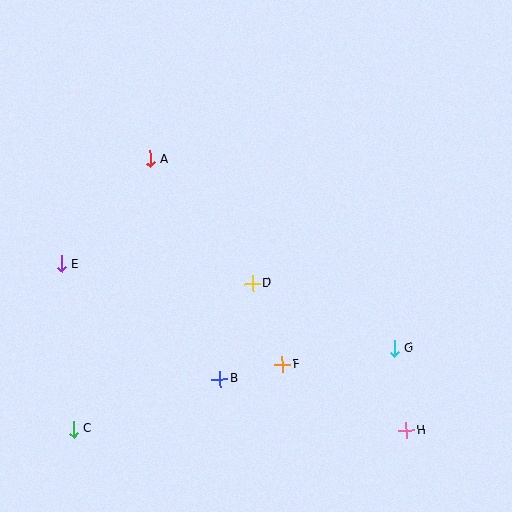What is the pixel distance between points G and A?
The distance between G and A is 309 pixels.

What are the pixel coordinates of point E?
Point E is at (61, 264).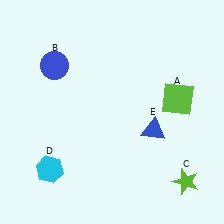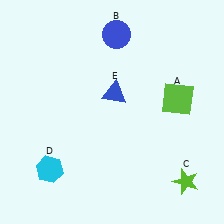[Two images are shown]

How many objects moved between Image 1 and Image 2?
2 objects moved between the two images.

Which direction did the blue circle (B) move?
The blue circle (B) moved right.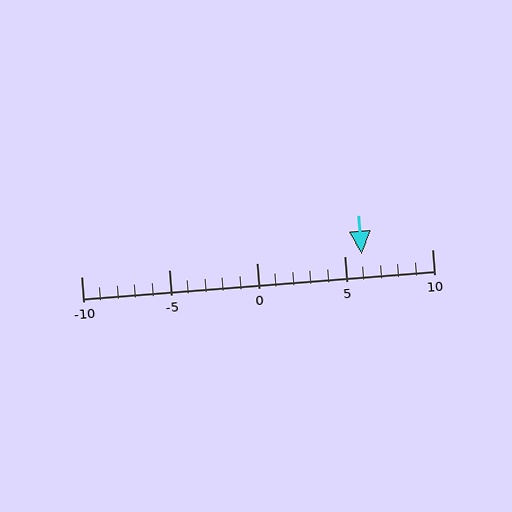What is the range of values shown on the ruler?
The ruler shows values from -10 to 10.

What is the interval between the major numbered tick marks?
The major tick marks are spaced 5 units apart.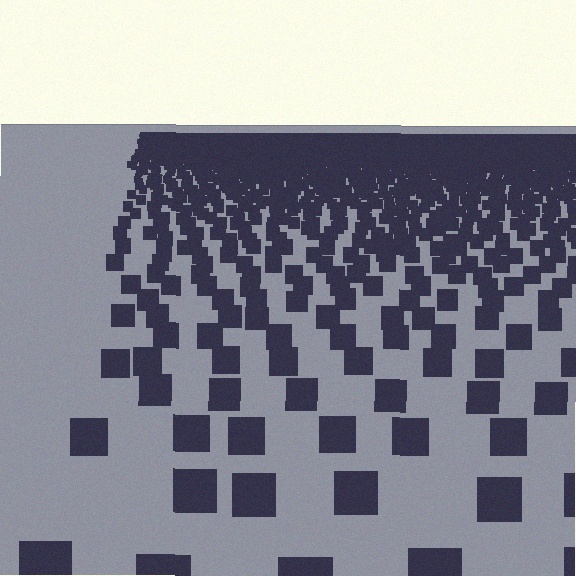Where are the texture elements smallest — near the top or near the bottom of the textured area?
Near the top.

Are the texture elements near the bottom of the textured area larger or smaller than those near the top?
Larger. Near the bottom, elements are closer to the viewer and appear at a bigger on-screen size.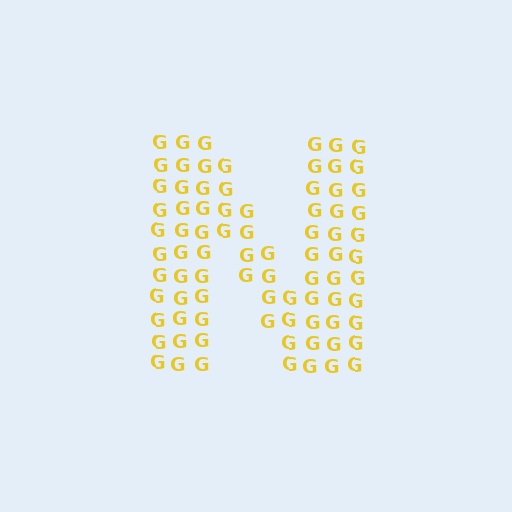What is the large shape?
The large shape is the letter N.